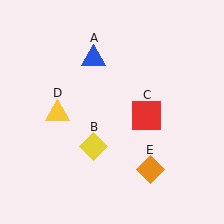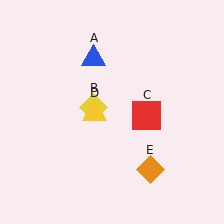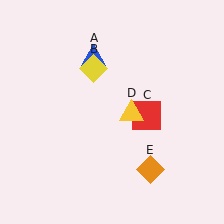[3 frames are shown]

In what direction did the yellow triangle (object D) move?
The yellow triangle (object D) moved right.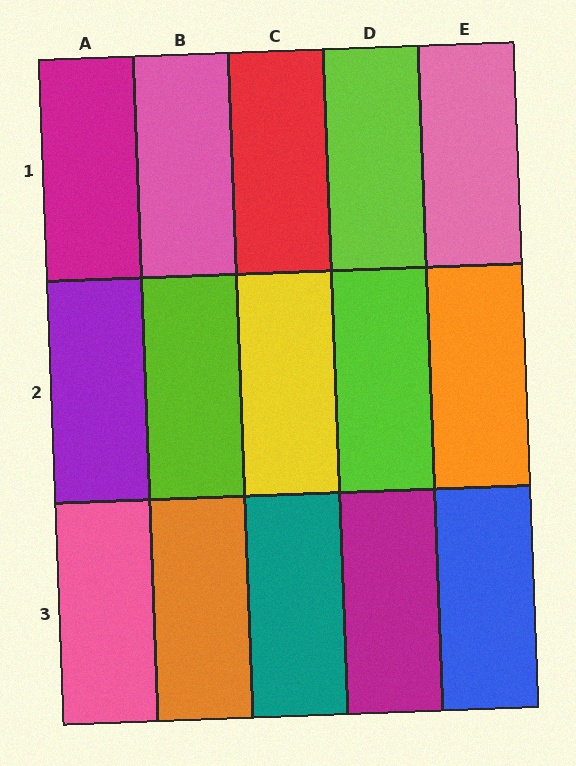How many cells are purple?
1 cell is purple.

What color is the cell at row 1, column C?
Red.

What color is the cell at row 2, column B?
Lime.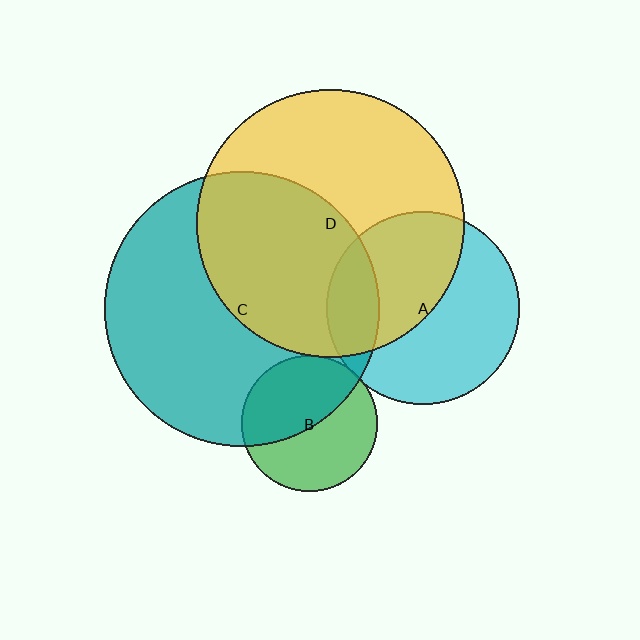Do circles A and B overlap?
Yes.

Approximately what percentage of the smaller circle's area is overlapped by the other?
Approximately 5%.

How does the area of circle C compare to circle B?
Approximately 4.1 times.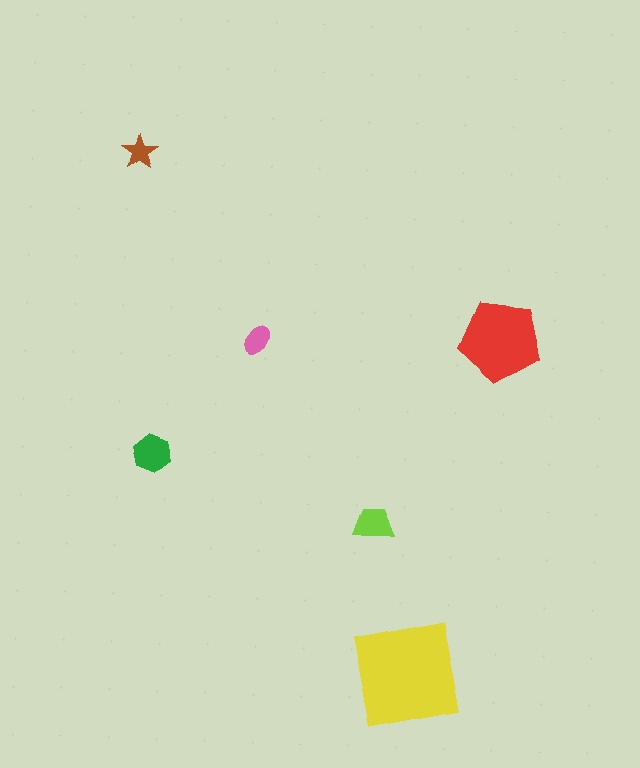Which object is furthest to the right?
The red pentagon is rightmost.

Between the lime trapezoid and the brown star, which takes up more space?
The lime trapezoid.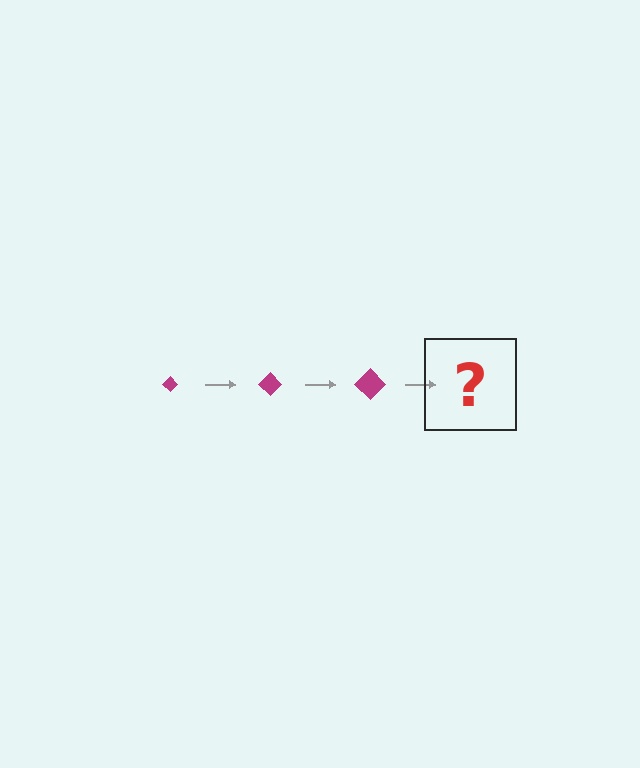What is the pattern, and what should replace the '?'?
The pattern is that the diamond gets progressively larger each step. The '?' should be a magenta diamond, larger than the previous one.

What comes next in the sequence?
The next element should be a magenta diamond, larger than the previous one.